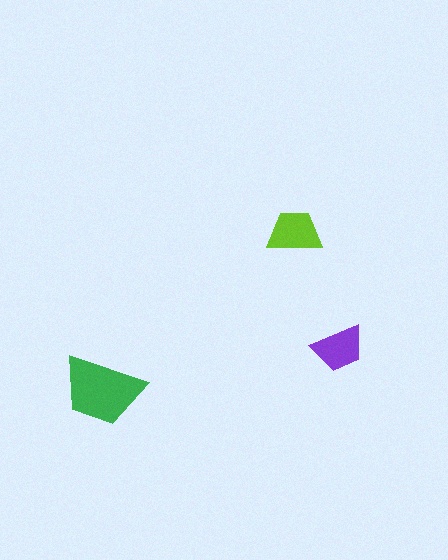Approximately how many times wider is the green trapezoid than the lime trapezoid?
About 1.5 times wider.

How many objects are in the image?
There are 3 objects in the image.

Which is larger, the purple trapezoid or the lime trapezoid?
The lime one.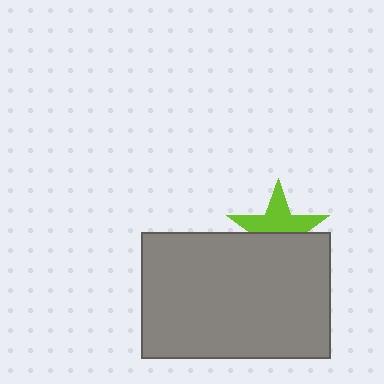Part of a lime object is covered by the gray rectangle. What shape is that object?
It is a star.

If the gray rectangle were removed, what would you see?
You would see the complete lime star.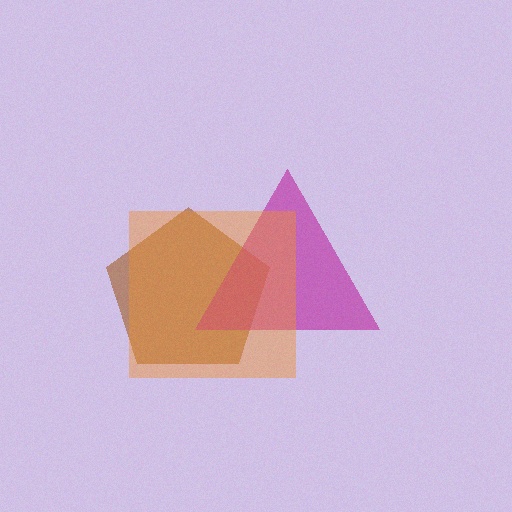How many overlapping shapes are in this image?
There are 3 overlapping shapes in the image.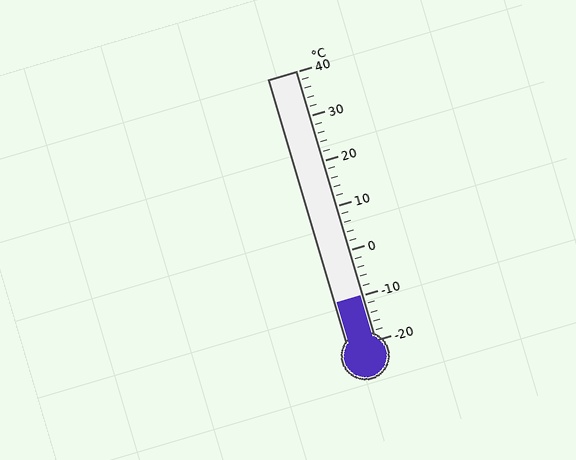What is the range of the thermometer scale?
The thermometer scale ranges from -20°C to 40°C.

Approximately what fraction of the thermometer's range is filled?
The thermometer is filled to approximately 15% of its range.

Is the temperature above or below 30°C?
The temperature is below 30°C.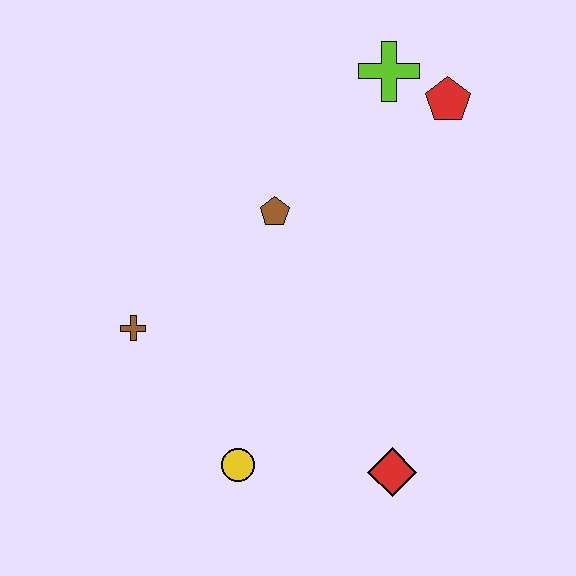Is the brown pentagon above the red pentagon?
No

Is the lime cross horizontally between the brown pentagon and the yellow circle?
No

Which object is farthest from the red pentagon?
The yellow circle is farthest from the red pentagon.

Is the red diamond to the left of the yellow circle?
No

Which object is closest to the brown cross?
The yellow circle is closest to the brown cross.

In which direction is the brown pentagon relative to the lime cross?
The brown pentagon is below the lime cross.